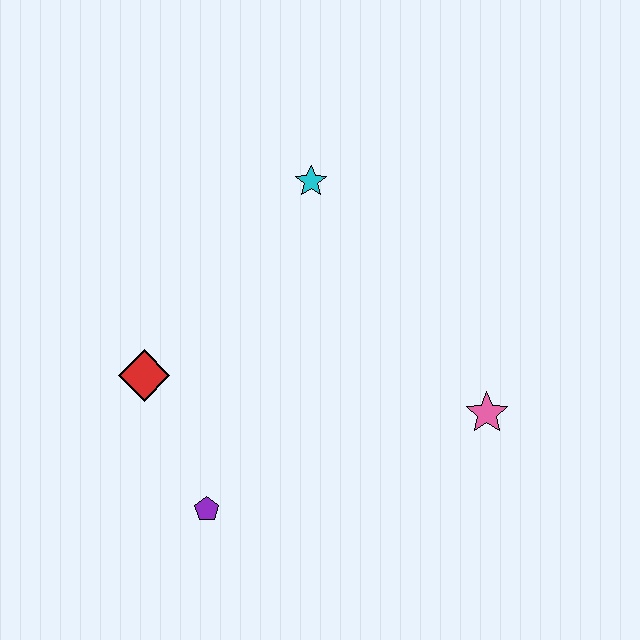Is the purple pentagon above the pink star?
No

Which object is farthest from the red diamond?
The pink star is farthest from the red diamond.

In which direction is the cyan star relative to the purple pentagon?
The cyan star is above the purple pentagon.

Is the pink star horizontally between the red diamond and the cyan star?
No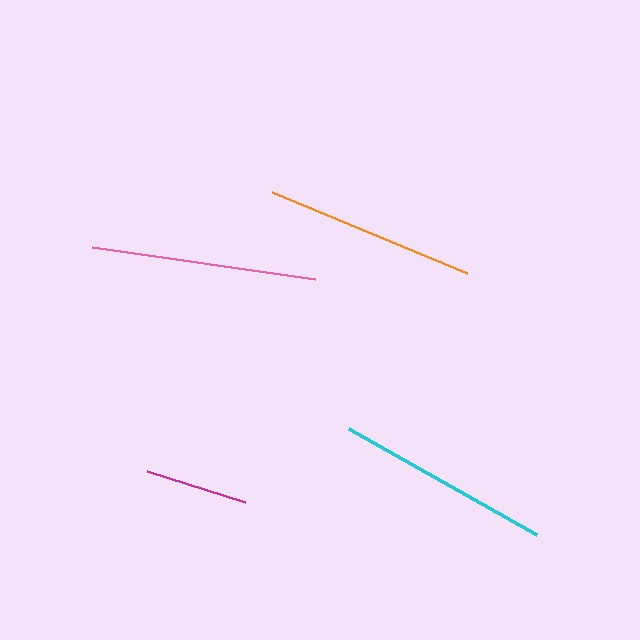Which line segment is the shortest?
The magenta line is the shortest at approximately 103 pixels.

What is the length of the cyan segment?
The cyan segment is approximately 216 pixels long.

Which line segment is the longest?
The pink line is the longest at approximately 225 pixels.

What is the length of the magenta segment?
The magenta segment is approximately 103 pixels long.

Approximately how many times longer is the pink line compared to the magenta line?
The pink line is approximately 2.2 times the length of the magenta line.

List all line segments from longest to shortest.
From longest to shortest: pink, cyan, orange, magenta.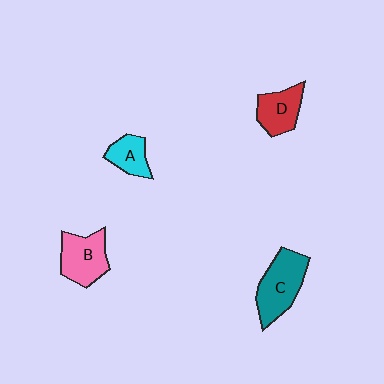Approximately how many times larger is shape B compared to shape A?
Approximately 1.6 times.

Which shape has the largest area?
Shape C (teal).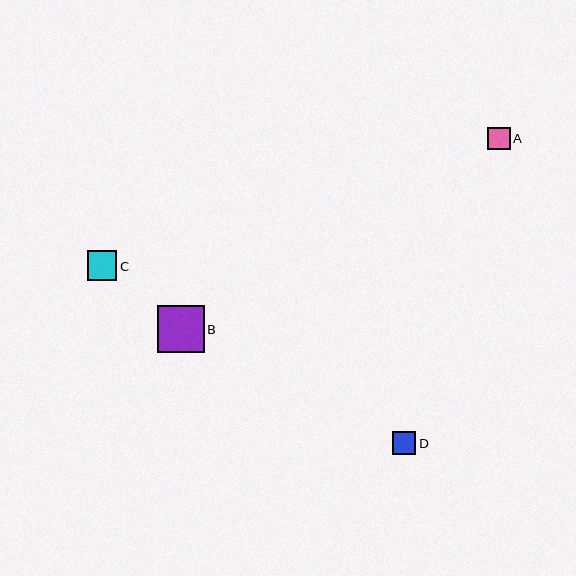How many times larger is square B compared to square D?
Square B is approximately 2.1 times the size of square D.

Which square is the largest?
Square B is the largest with a size of approximately 47 pixels.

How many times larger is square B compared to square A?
Square B is approximately 2.1 times the size of square A.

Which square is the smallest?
Square A is the smallest with a size of approximately 22 pixels.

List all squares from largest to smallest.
From largest to smallest: B, C, D, A.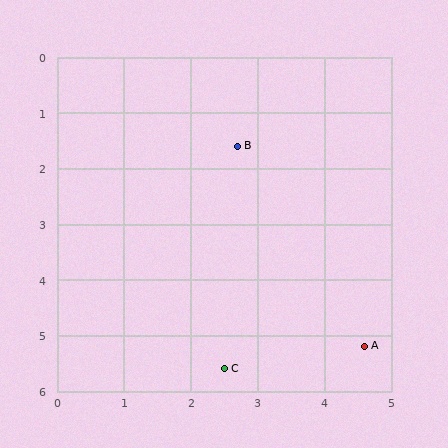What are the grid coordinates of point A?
Point A is at approximately (4.6, 5.2).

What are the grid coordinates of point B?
Point B is at approximately (2.7, 1.6).